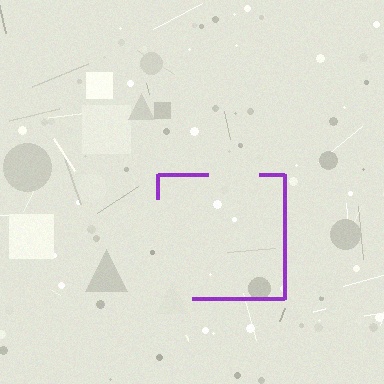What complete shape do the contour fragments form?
The contour fragments form a square.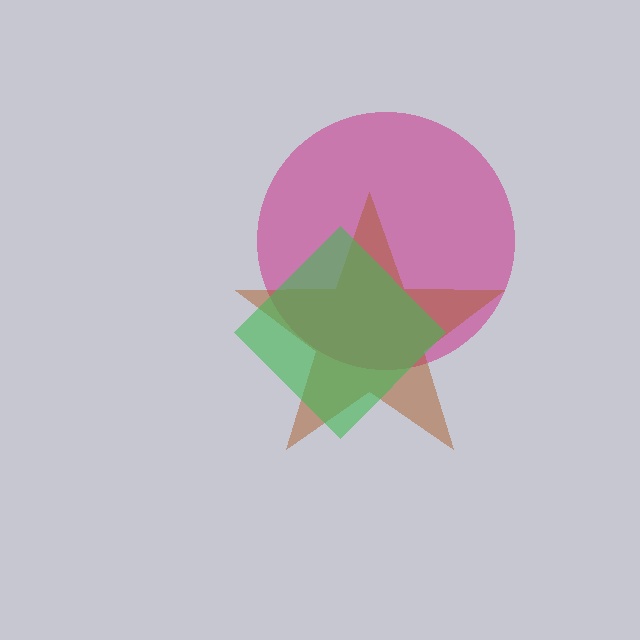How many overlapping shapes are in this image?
There are 3 overlapping shapes in the image.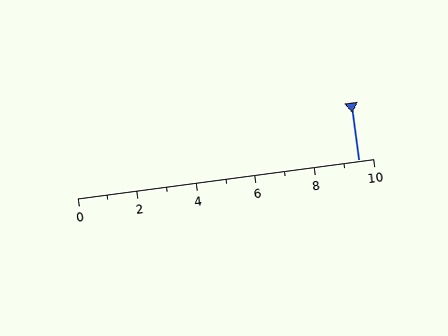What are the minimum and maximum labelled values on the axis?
The axis runs from 0 to 10.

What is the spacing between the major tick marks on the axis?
The major ticks are spaced 2 apart.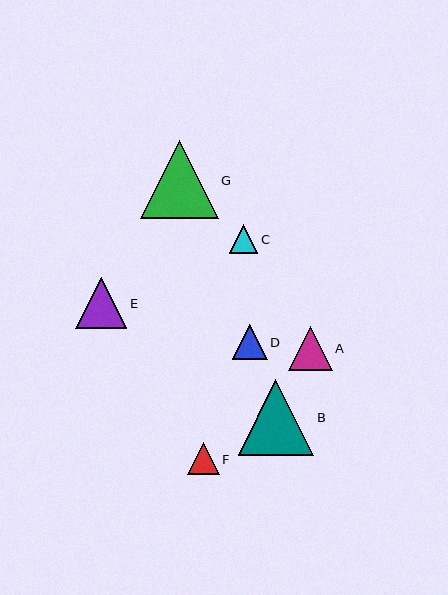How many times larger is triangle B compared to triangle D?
Triangle B is approximately 2.2 times the size of triangle D.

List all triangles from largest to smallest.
From largest to smallest: G, B, E, A, D, F, C.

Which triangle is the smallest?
Triangle C is the smallest with a size of approximately 29 pixels.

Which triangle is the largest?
Triangle G is the largest with a size of approximately 78 pixels.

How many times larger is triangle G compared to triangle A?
Triangle G is approximately 1.8 times the size of triangle A.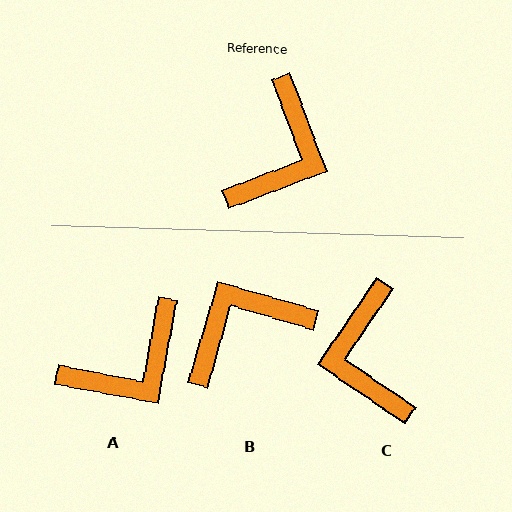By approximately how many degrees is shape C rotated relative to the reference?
Approximately 145 degrees clockwise.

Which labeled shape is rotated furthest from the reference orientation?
C, about 145 degrees away.